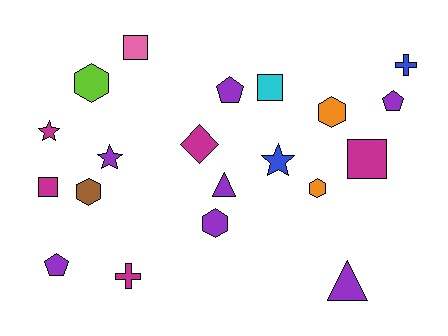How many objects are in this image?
There are 20 objects.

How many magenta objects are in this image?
There are 5 magenta objects.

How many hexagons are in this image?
There are 5 hexagons.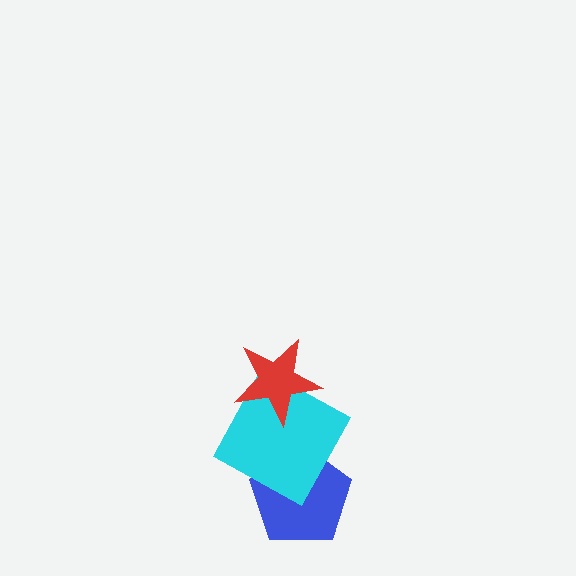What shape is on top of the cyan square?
The red star is on top of the cyan square.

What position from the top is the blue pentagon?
The blue pentagon is 3rd from the top.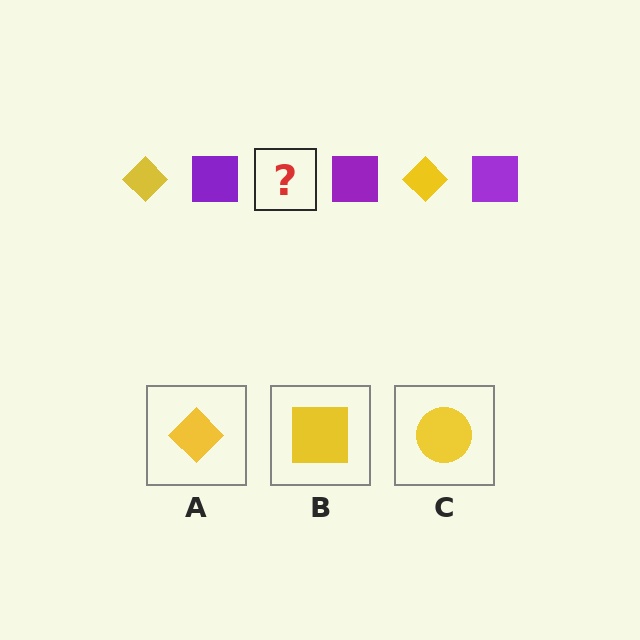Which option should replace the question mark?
Option A.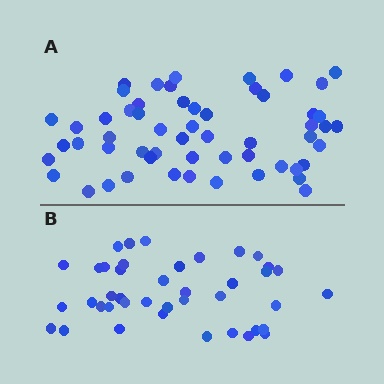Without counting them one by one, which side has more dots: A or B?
Region A (the top region) has more dots.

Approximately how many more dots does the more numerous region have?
Region A has approximately 15 more dots than region B.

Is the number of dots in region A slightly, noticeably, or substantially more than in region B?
Region A has noticeably more, but not dramatically so. The ratio is roughly 1.4 to 1.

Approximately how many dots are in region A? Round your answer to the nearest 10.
About 60 dots. (The exact count is 56, which rounds to 60.)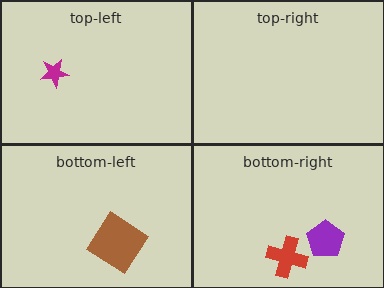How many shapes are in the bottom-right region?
2.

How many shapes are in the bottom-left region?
1.